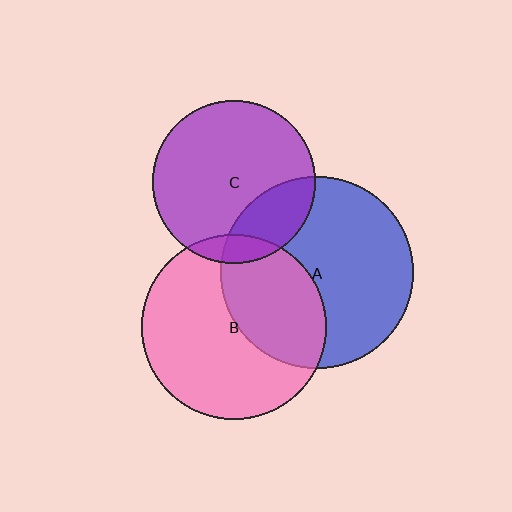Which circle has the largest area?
Circle A (blue).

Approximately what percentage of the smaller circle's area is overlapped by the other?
Approximately 35%.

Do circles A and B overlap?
Yes.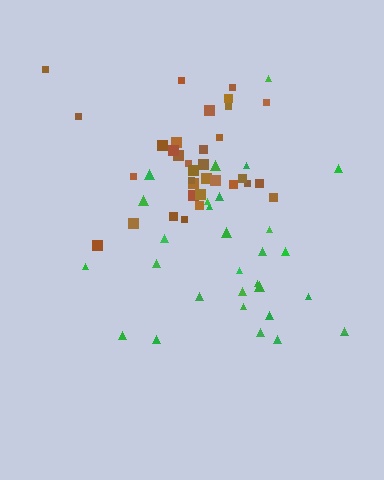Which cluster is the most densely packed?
Brown.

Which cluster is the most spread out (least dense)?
Green.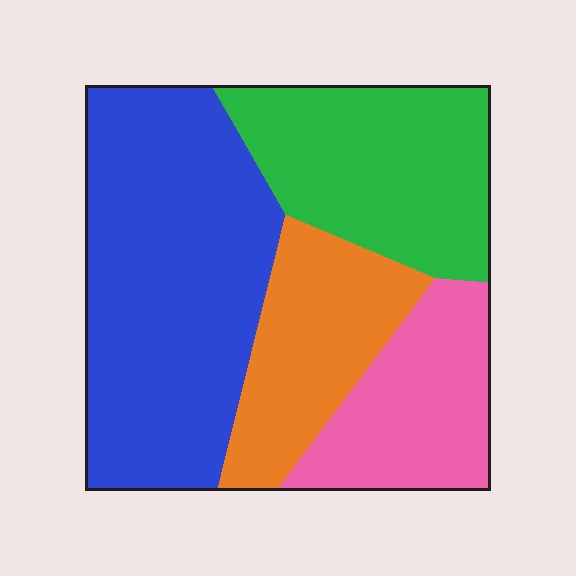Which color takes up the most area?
Blue, at roughly 40%.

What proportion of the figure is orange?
Orange takes up about one sixth (1/6) of the figure.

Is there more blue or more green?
Blue.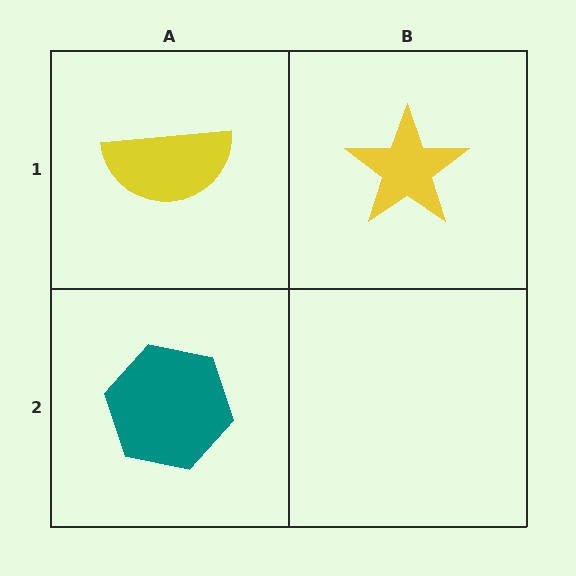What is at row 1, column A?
A yellow semicircle.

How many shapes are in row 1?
2 shapes.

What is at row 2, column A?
A teal hexagon.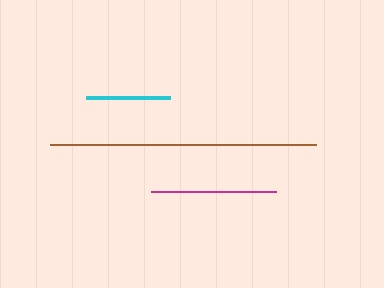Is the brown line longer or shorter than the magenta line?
The brown line is longer than the magenta line.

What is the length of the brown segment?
The brown segment is approximately 266 pixels long.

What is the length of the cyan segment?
The cyan segment is approximately 85 pixels long.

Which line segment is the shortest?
The cyan line is the shortest at approximately 85 pixels.